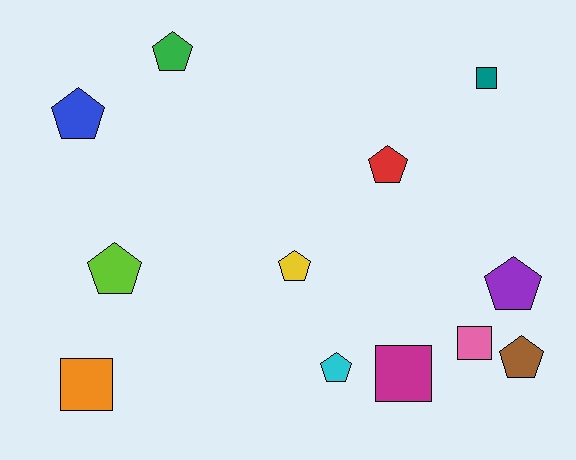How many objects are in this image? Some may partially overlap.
There are 12 objects.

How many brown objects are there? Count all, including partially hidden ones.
There is 1 brown object.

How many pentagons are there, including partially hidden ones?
There are 8 pentagons.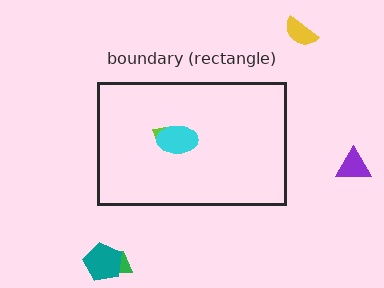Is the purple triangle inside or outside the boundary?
Outside.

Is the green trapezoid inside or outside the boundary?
Outside.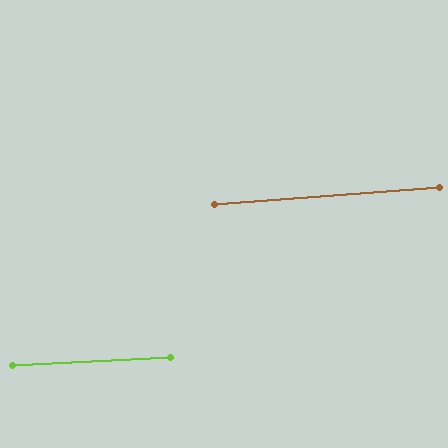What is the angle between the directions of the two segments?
Approximately 2 degrees.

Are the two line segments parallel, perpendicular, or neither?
Parallel — their directions differ by only 1.6°.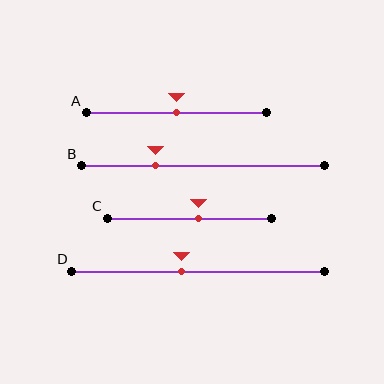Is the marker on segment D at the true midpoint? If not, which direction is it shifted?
No, the marker on segment D is shifted to the left by about 6% of the segment length.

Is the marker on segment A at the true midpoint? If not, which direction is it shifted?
Yes, the marker on segment A is at the true midpoint.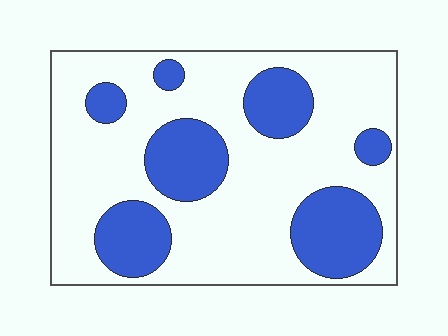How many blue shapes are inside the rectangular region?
7.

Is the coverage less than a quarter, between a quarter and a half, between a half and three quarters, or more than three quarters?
Between a quarter and a half.